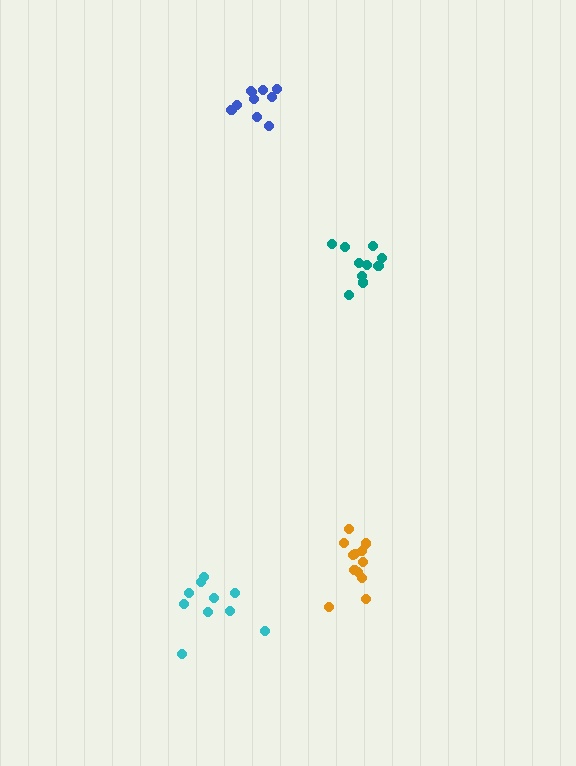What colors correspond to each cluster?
The clusters are colored: blue, cyan, teal, orange.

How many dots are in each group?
Group 1: 10 dots, Group 2: 10 dots, Group 3: 11 dots, Group 4: 13 dots (44 total).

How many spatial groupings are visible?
There are 4 spatial groupings.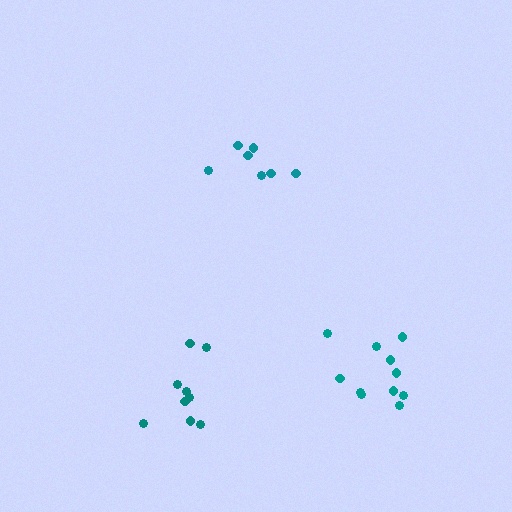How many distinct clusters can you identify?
There are 3 distinct clusters.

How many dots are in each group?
Group 1: 7 dots, Group 2: 11 dots, Group 3: 9 dots (27 total).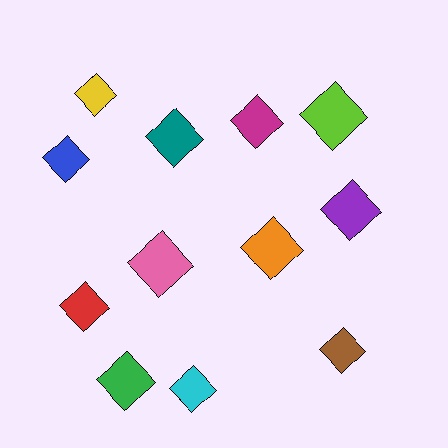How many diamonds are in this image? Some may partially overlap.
There are 12 diamonds.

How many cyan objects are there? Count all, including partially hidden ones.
There is 1 cyan object.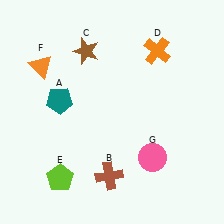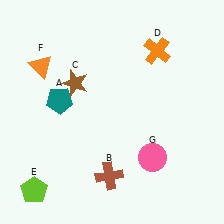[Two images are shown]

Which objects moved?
The objects that moved are: the brown star (C), the lime pentagon (E).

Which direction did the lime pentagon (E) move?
The lime pentagon (E) moved left.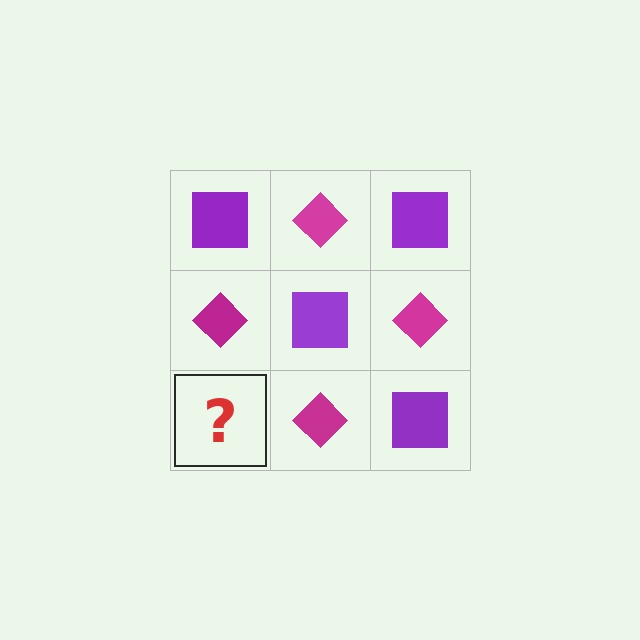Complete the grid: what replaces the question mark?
The question mark should be replaced with a purple square.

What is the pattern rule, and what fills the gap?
The rule is that it alternates purple square and magenta diamond in a checkerboard pattern. The gap should be filled with a purple square.